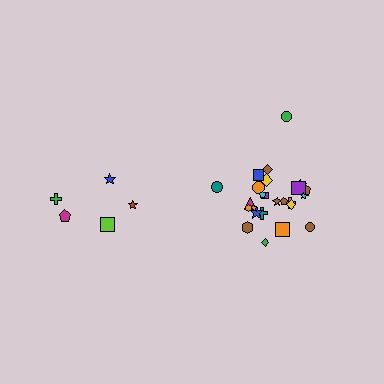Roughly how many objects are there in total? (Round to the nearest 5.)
Roughly 30 objects in total.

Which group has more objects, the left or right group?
The right group.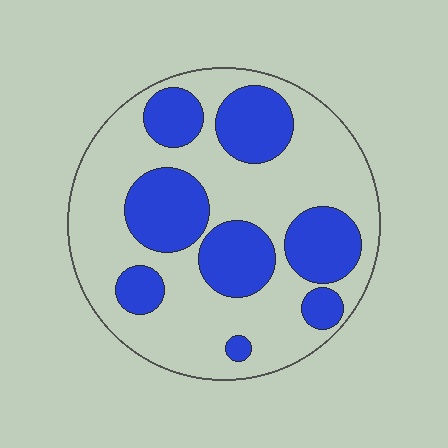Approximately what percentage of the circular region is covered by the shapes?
Approximately 35%.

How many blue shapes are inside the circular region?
8.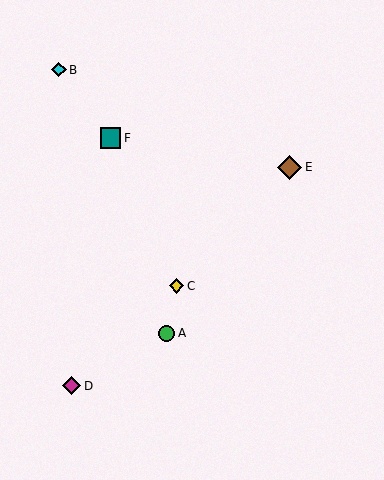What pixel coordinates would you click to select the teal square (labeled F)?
Click at (111, 138) to select the teal square F.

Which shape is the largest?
The brown diamond (labeled E) is the largest.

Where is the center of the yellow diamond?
The center of the yellow diamond is at (177, 286).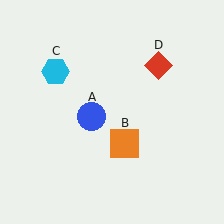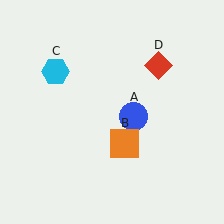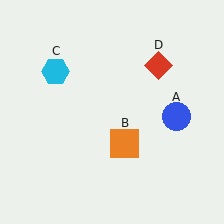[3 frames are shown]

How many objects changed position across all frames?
1 object changed position: blue circle (object A).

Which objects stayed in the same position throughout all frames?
Orange square (object B) and cyan hexagon (object C) and red diamond (object D) remained stationary.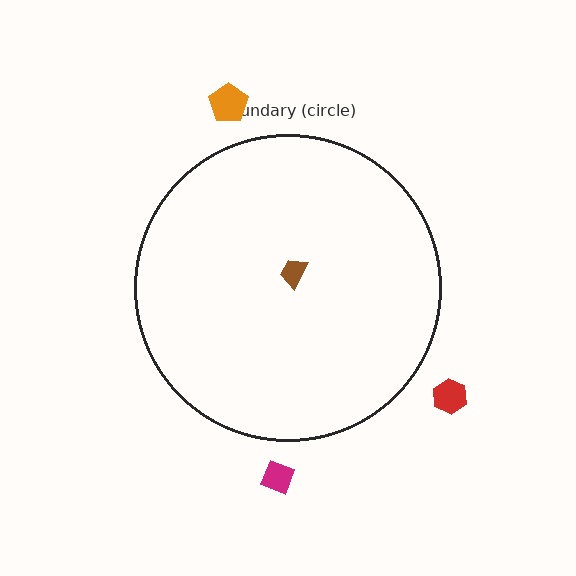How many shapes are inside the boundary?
1 inside, 3 outside.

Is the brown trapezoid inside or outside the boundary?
Inside.